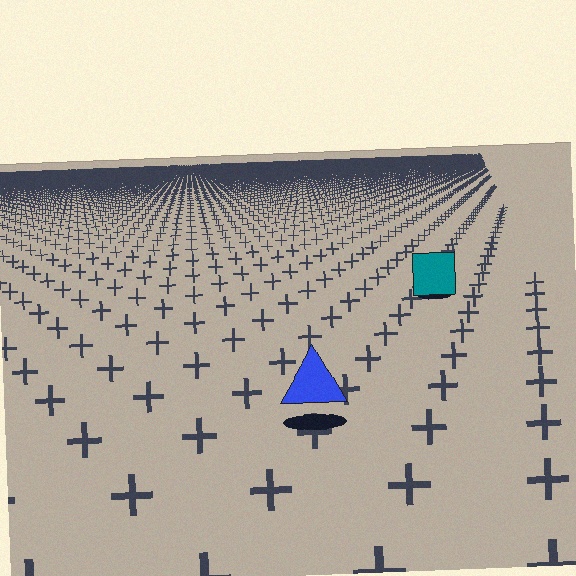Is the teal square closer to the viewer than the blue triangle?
No. The blue triangle is closer — you can tell from the texture gradient: the ground texture is coarser near it.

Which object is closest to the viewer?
The blue triangle is closest. The texture marks near it are larger and more spread out.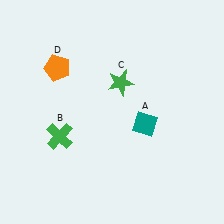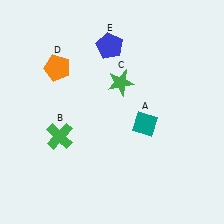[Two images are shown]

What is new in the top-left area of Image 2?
A blue pentagon (E) was added in the top-left area of Image 2.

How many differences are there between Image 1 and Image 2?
There is 1 difference between the two images.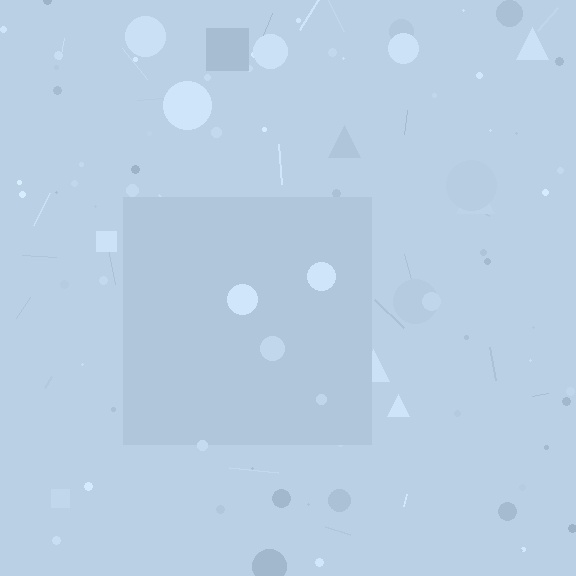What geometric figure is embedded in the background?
A square is embedded in the background.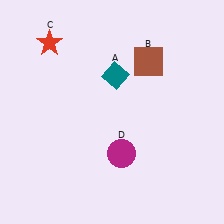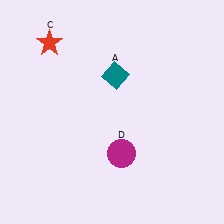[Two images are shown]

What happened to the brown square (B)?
The brown square (B) was removed in Image 2. It was in the top-right area of Image 1.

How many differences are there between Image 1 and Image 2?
There is 1 difference between the two images.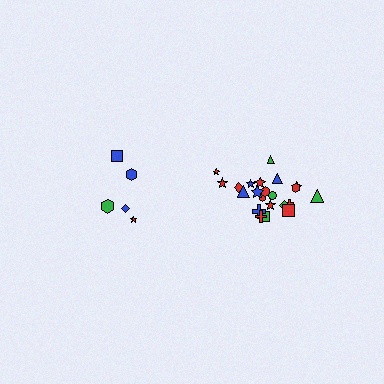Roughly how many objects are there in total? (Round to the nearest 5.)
Roughly 25 objects in total.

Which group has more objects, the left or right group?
The right group.